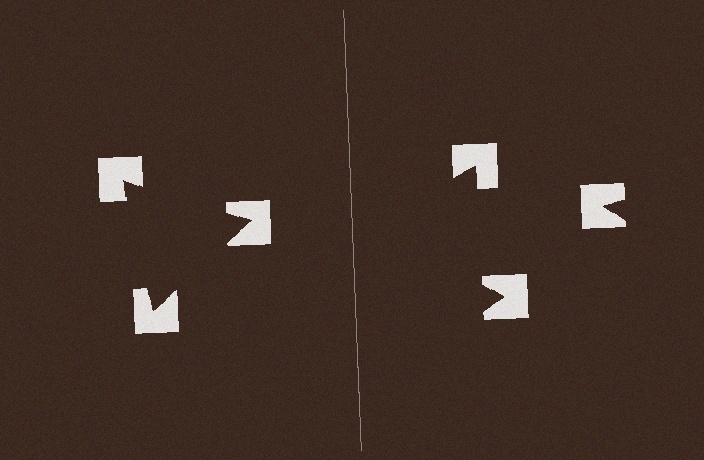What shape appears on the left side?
An illusory triangle.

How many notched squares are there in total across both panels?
6 — 3 on each side.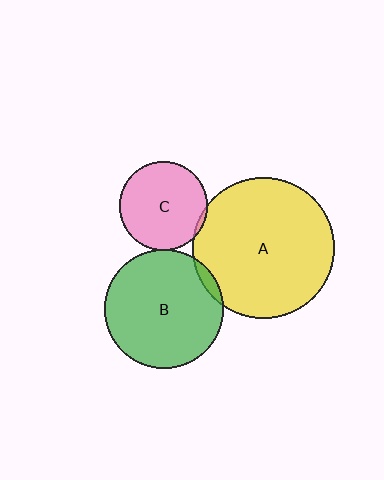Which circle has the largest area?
Circle A (yellow).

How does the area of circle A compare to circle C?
Approximately 2.6 times.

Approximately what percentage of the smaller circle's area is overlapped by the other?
Approximately 5%.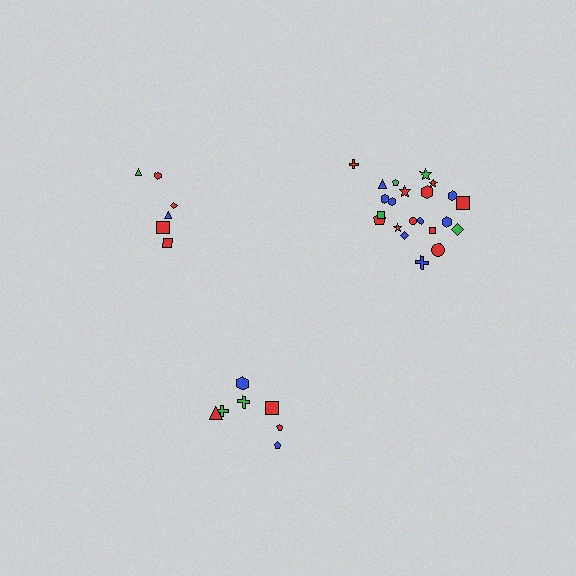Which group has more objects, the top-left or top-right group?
The top-right group.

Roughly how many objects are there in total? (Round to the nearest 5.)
Roughly 35 objects in total.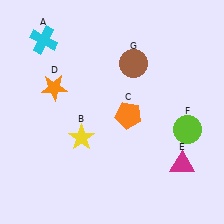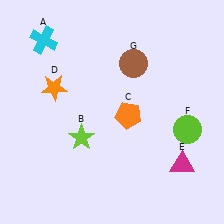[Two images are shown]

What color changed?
The star (B) changed from yellow in Image 1 to lime in Image 2.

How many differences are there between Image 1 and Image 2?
There is 1 difference between the two images.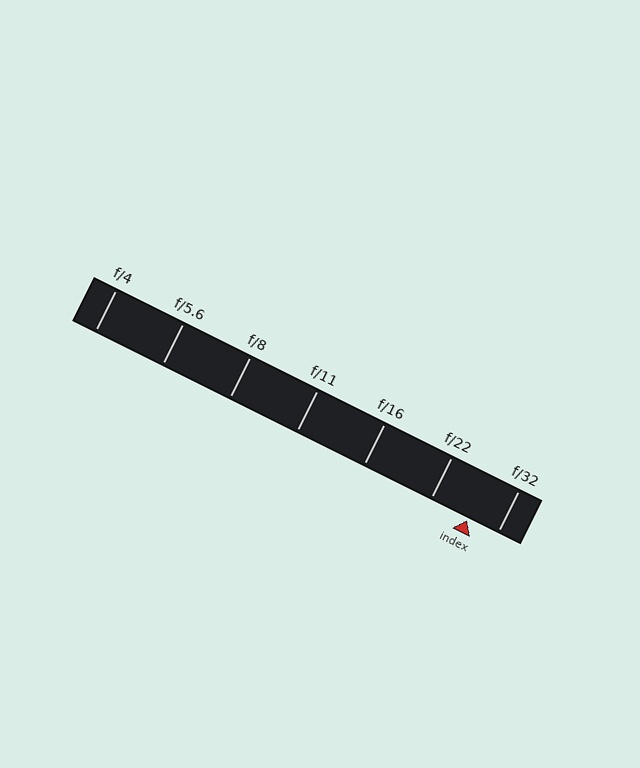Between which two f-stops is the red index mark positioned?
The index mark is between f/22 and f/32.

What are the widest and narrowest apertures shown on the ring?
The widest aperture shown is f/4 and the narrowest is f/32.